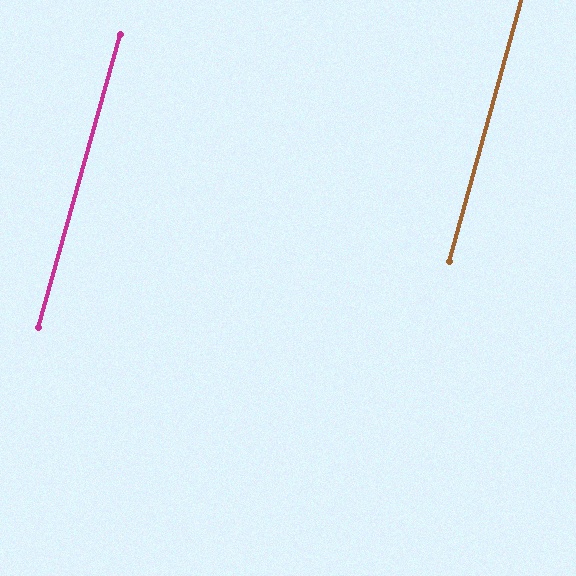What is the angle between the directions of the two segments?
Approximately 0 degrees.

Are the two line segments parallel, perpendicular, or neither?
Parallel — their directions differ by only 0.2°.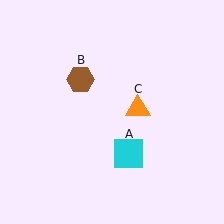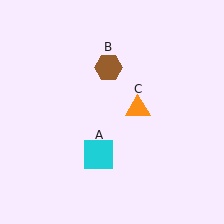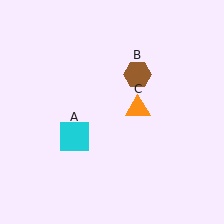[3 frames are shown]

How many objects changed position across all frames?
2 objects changed position: cyan square (object A), brown hexagon (object B).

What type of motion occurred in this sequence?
The cyan square (object A), brown hexagon (object B) rotated clockwise around the center of the scene.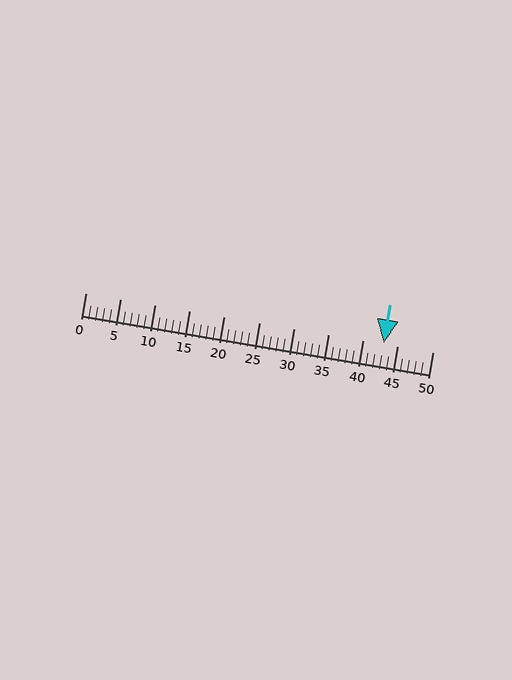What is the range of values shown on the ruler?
The ruler shows values from 0 to 50.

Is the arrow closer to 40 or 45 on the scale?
The arrow is closer to 45.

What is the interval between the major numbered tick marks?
The major tick marks are spaced 5 units apart.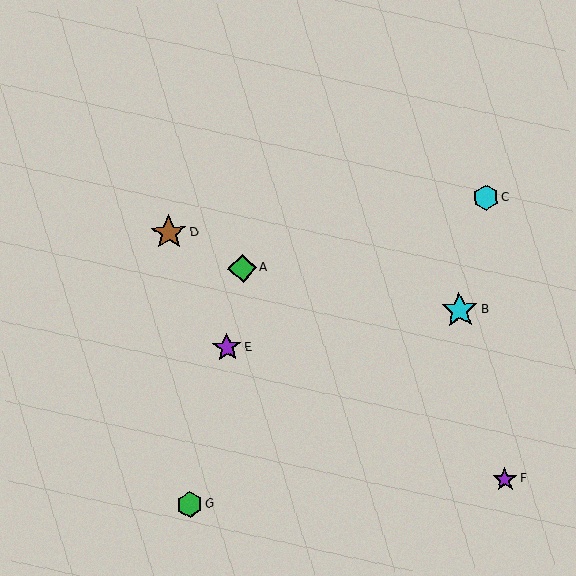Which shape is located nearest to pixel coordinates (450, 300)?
The cyan star (labeled B) at (460, 310) is nearest to that location.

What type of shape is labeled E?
Shape E is a purple star.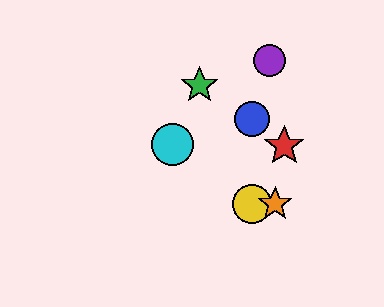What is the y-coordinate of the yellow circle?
The yellow circle is at y≈204.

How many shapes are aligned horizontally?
2 shapes (the yellow circle, the orange star) are aligned horizontally.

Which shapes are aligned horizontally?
The yellow circle, the orange star are aligned horizontally.